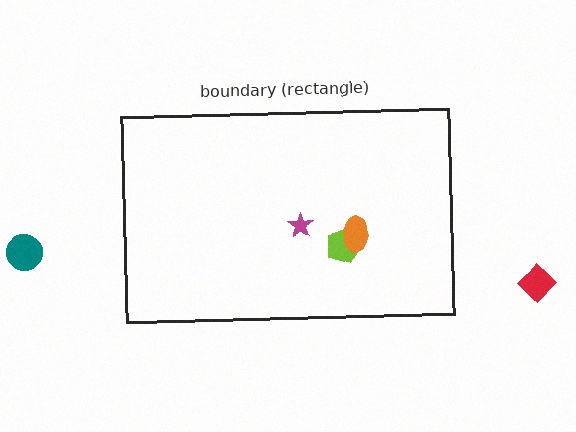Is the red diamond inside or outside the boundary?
Outside.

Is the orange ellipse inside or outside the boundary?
Inside.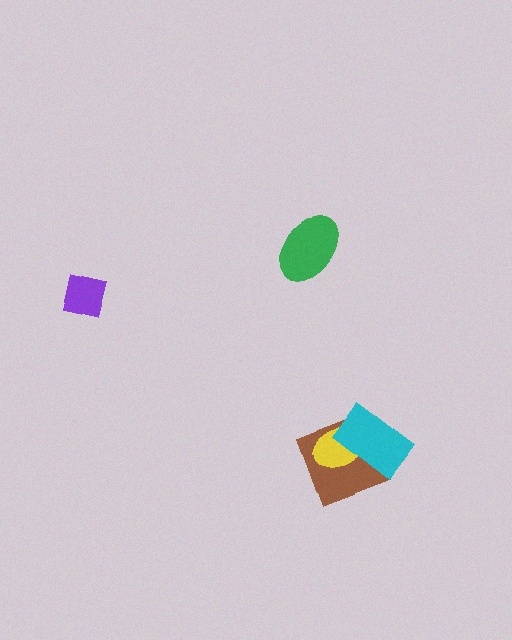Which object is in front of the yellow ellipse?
The cyan rectangle is in front of the yellow ellipse.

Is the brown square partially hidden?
Yes, it is partially covered by another shape.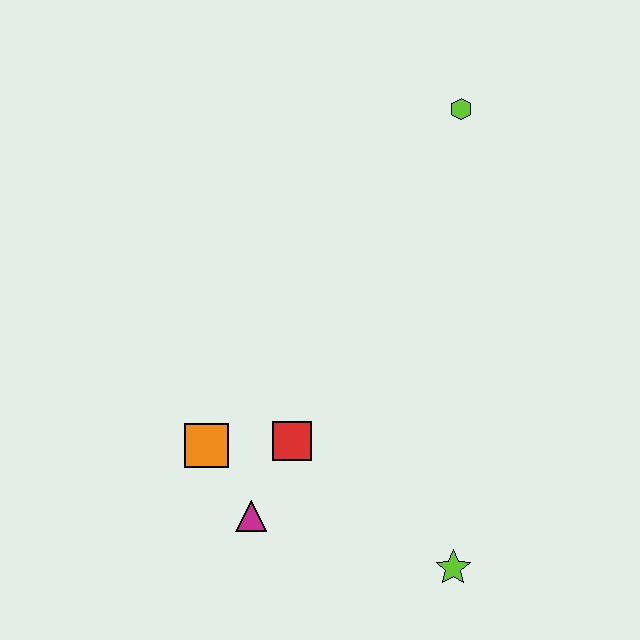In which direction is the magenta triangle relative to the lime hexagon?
The magenta triangle is below the lime hexagon.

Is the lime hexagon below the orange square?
No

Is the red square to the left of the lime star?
Yes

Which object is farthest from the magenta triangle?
The lime hexagon is farthest from the magenta triangle.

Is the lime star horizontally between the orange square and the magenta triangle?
No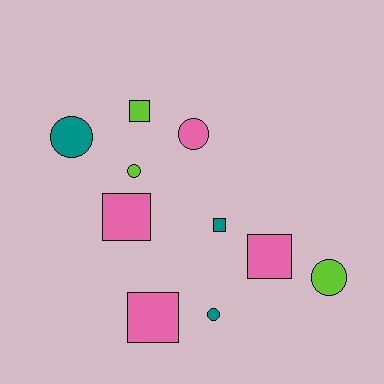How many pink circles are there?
There is 1 pink circle.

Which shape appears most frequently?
Square, with 5 objects.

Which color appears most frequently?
Pink, with 4 objects.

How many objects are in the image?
There are 10 objects.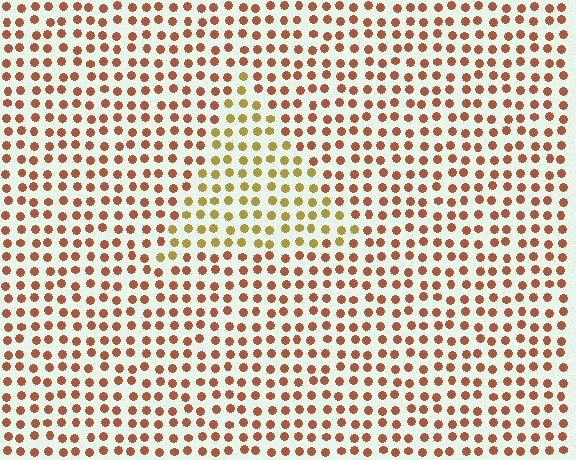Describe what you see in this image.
The image is filled with small brown elements in a uniform arrangement. A triangle-shaped region is visible where the elements are tinted to a slightly different hue, forming a subtle color boundary.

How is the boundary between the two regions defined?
The boundary is defined purely by a slight shift in hue (about 36 degrees). Spacing, size, and orientation are identical on both sides.